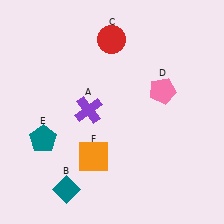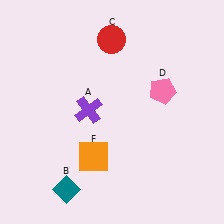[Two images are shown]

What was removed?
The teal pentagon (E) was removed in Image 2.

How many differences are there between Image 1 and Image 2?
There is 1 difference between the two images.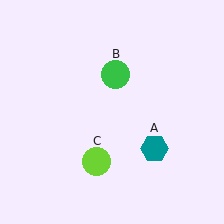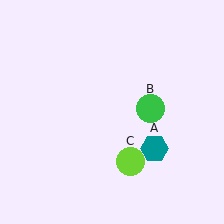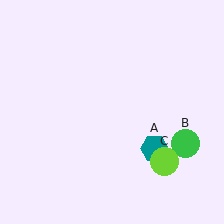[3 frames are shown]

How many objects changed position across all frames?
2 objects changed position: green circle (object B), lime circle (object C).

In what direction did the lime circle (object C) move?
The lime circle (object C) moved right.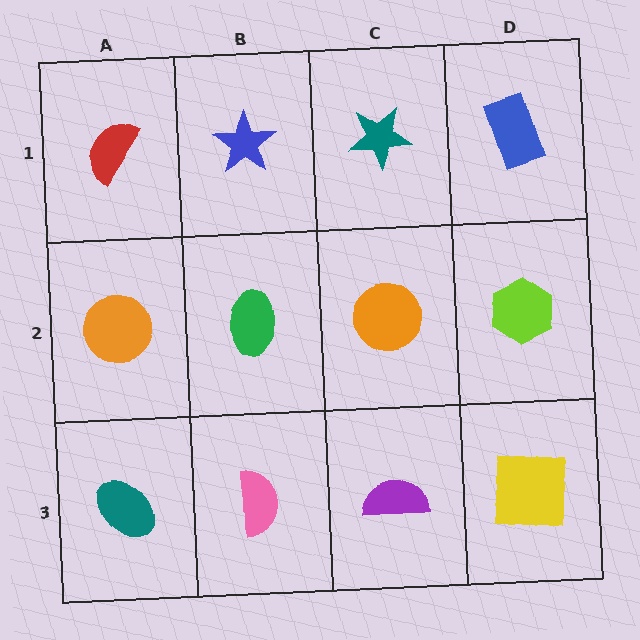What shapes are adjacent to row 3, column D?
A lime hexagon (row 2, column D), a purple semicircle (row 3, column C).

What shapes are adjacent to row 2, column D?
A blue rectangle (row 1, column D), a yellow square (row 3, column D), an orange circle (row 2, column C).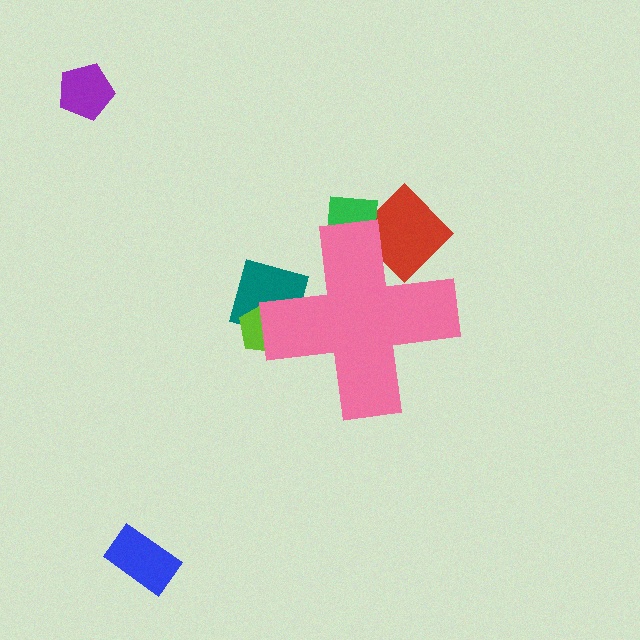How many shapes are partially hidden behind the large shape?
4 shapes are partially hidden.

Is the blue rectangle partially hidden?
No, the blue rectangle is fully visible.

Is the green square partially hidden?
Yes, the green square is partially hidden behind the pink cross.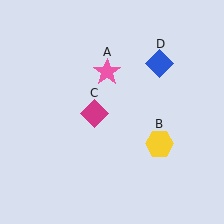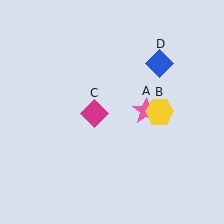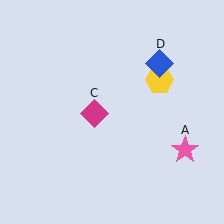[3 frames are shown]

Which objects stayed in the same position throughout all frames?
Magenta diamond (object C) and blue diamond (object D) remained stationary.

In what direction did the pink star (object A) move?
The pink star (object A) moved down and to the right.